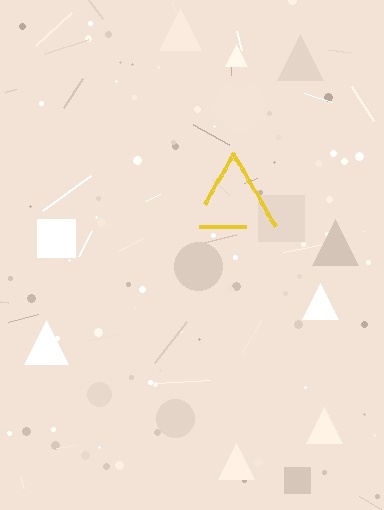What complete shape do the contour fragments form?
The contour fragments form a triangle.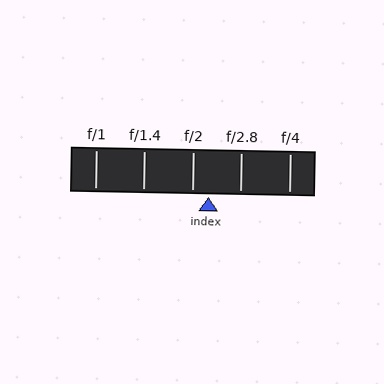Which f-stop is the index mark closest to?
The index mark is closest to f/2.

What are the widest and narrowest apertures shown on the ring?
The widest aperture shown is f/1 and the narrowest is f/4.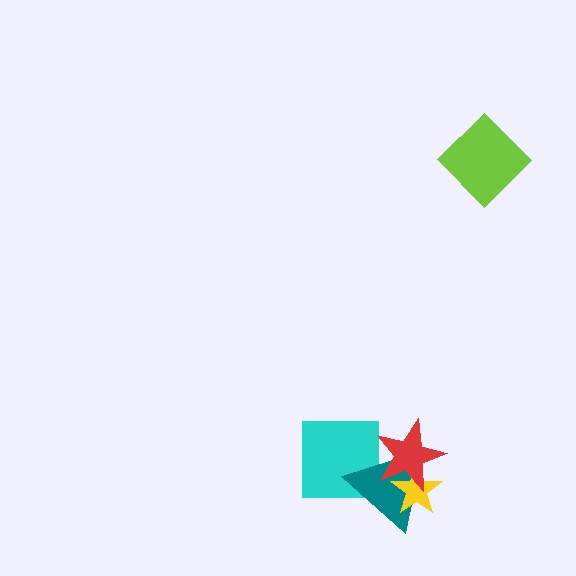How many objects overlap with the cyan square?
1 object overlaps with the cyan square.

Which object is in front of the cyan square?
The teal triangle is in front of the cyan square.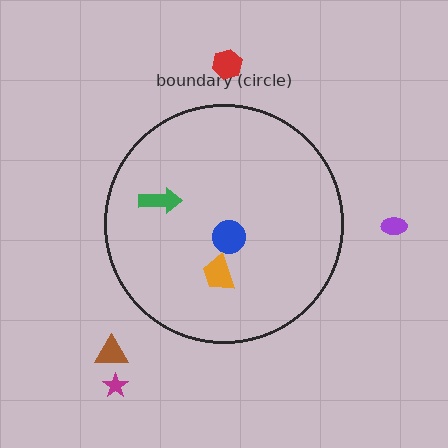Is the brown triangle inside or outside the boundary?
Outside.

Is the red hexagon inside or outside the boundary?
Outside.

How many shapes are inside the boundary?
3 inside, 4 outside.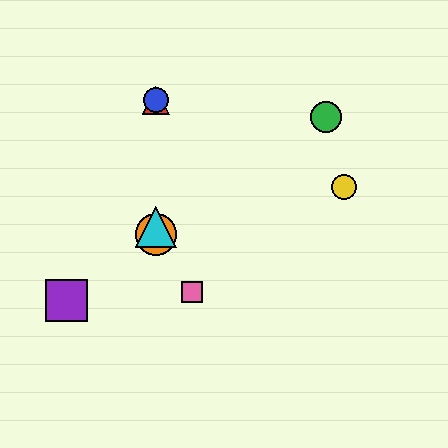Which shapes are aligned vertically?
The red triangle, the blue circle, the orange circle, the cyan triangle are aligned vertically.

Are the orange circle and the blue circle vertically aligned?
Yes, both are at x≈156.